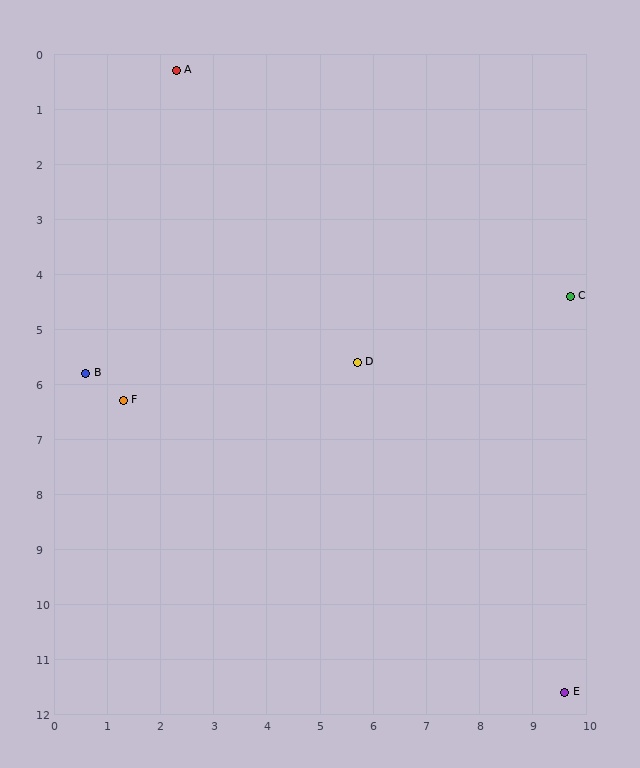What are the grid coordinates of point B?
Point B is at approximately (0.6, 5.8).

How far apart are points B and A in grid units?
Points B and A are about 5.8 grid units apart.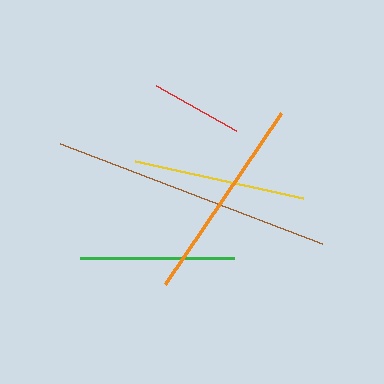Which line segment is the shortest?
The red line is the shortest at approximately 92 pixels.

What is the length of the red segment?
The red segment is approximately 92 pixels long.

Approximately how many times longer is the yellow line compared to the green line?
The yellow line is approximately 1.1 times the length of the green line.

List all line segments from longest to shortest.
From longest to shortest: brown, orange, yellow, green, red.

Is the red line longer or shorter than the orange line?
The orange line is longer than the red line.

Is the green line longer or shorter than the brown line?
The brown line is longer than the green line.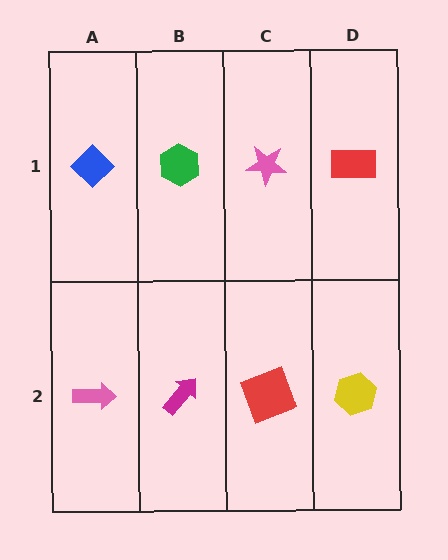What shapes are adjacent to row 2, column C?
A pink star (row 1, column C), a magenta arrow (row 2, column B), a yellow hexagon (row 2, column D).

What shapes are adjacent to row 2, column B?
A green hexagon (row 1, column B), a pink arrow (row 2, column A), a red square (row 2, column C).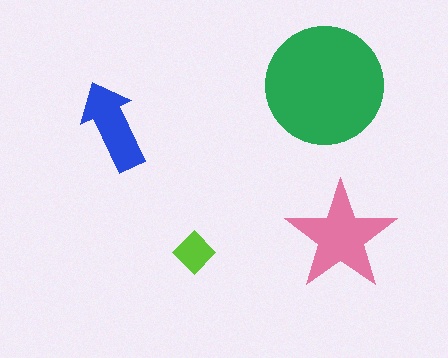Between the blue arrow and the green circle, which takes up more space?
The green circle.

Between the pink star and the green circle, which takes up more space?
The green circle.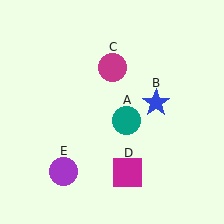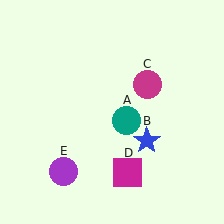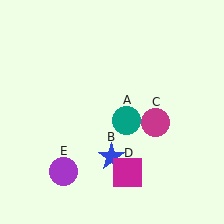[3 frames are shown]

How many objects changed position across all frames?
2 objects changed position: blue star (object B), magenta circle (object C).